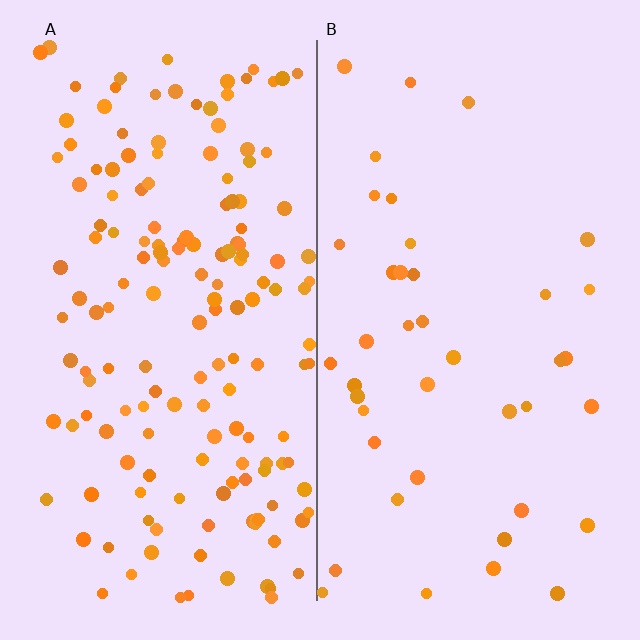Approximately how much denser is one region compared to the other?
Approximately 3.9× — region A over region B.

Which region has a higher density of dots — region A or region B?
A (the left).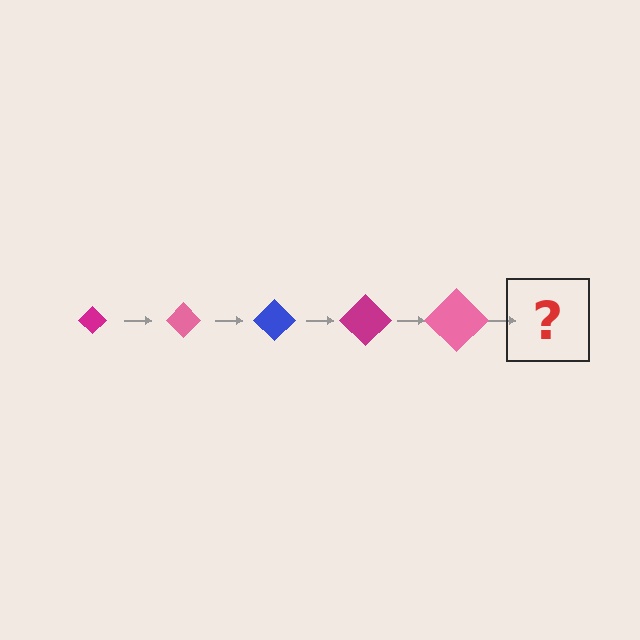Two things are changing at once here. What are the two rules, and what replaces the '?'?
The two rules are that the diamond grows larger each step and the color cycles through magenta, pink, and blue. The '?' should be a blue diamond, larger than the previous one.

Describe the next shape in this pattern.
It should be a blue diamond, larger than the previous one.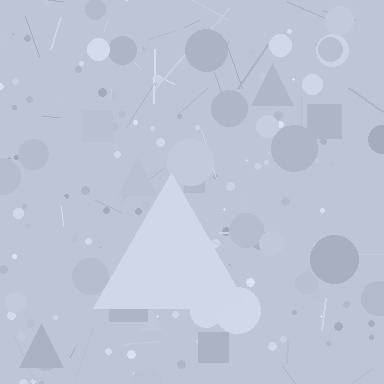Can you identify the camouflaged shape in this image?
The camouflaged shape is a triangle.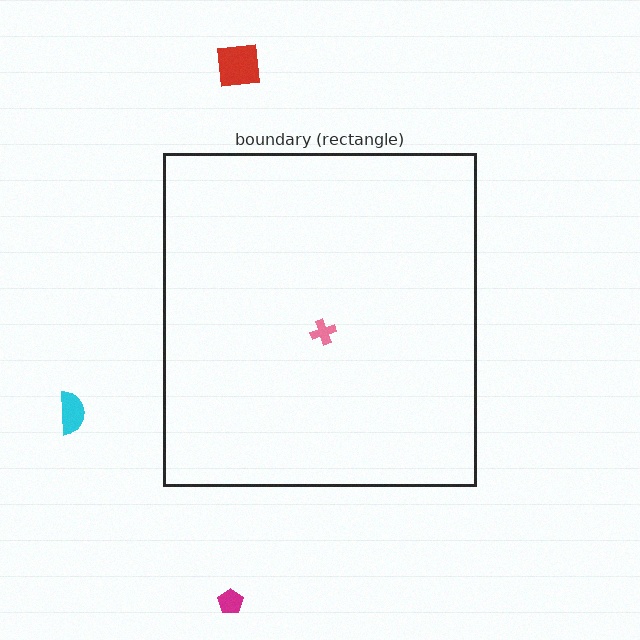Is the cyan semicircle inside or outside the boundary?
Outside.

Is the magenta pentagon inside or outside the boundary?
Outside.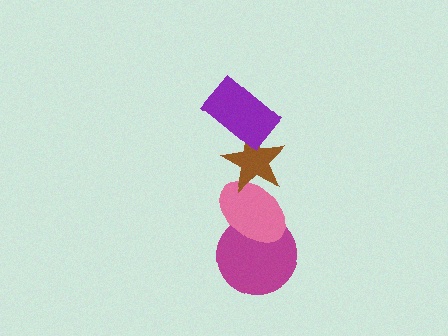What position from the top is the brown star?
The brown star is 2nd from the top.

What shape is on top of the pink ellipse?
The brown star is on top of the pink ellipse.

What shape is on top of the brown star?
The purple rectangle is on top of the brown star.